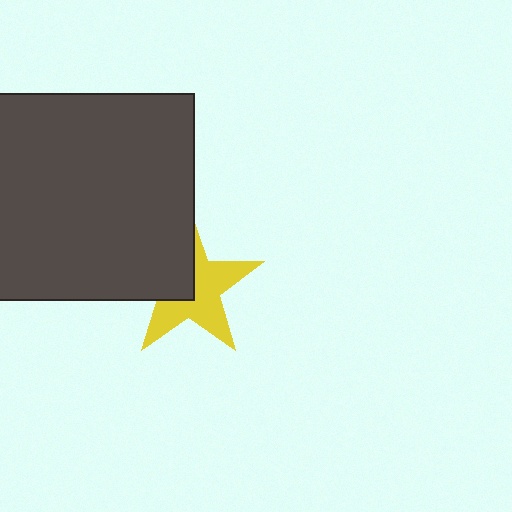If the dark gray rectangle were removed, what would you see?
You would see the complete yellow star.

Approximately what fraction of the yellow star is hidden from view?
Roughly 42% of the yellow star is hidden behind the dark gray rectangle.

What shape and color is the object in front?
The object in front is a dark gray rectangle.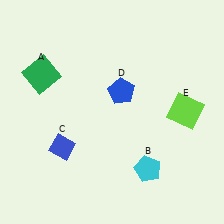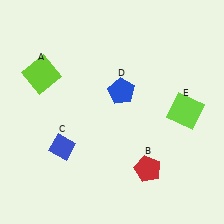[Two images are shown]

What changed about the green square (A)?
In Image 1, A is green. In Image 2, it changed to lime.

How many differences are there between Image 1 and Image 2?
There are 2 differences between the two images.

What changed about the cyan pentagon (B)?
In Image 1, B is cyan. In Image 2, it changed to red.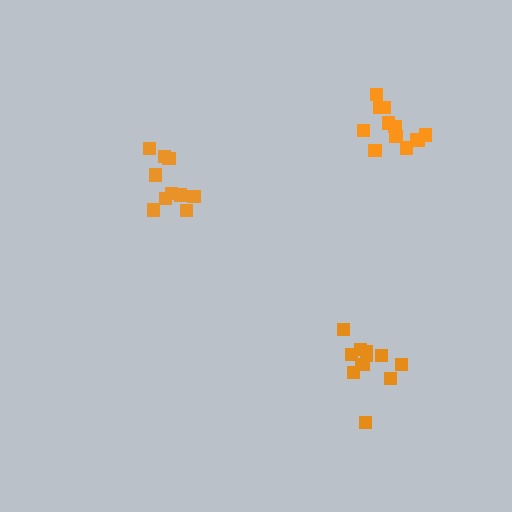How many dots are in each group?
Group 1: 13 dots, Group 2: 10 dots, Group 3: 12 dots (35 total).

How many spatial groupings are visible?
There are 3 spatial groupings.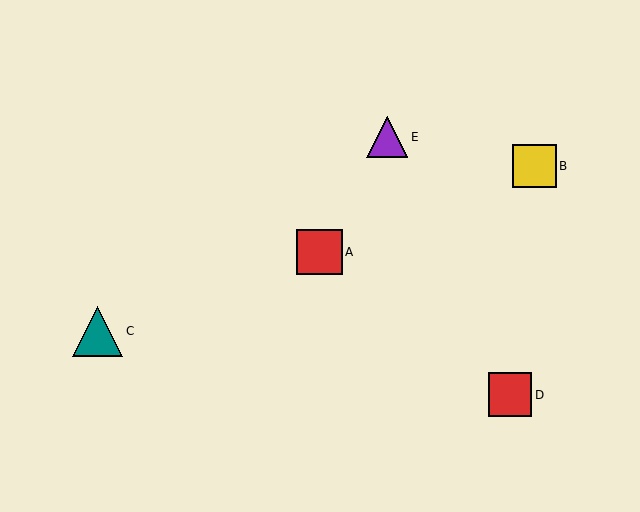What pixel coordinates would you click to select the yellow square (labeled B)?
Click at (534, 166) to select the yellow square B.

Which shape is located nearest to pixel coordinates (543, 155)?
The yellow square (labeled B) at (534, 166) is nearest to that location.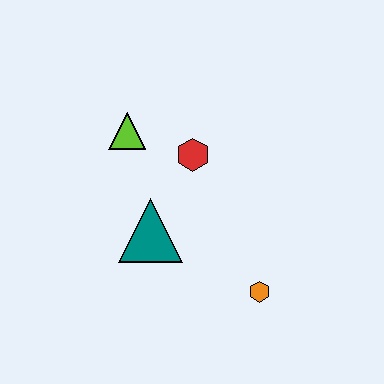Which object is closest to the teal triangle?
The red hexagon is closest to the teal triangle.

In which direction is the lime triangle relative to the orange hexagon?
The lime triangle is above the orange hexagon.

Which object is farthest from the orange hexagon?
The lime triangle is farthest from the orange hexagon.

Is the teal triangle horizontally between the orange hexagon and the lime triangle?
Yes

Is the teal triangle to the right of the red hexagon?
No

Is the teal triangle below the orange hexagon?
No